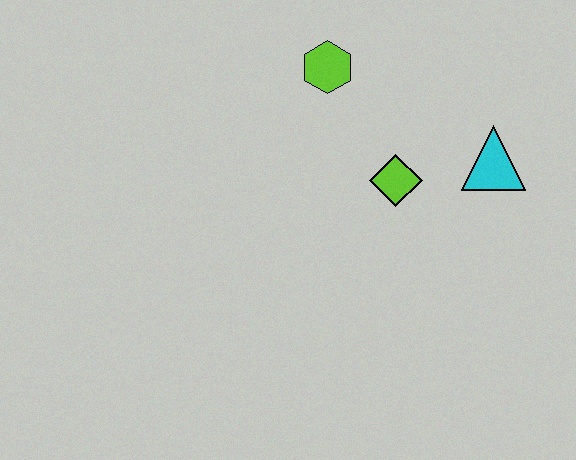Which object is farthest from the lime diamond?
The lime hexagon is farthest from the lime diamond.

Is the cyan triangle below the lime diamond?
No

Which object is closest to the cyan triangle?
The lime diamond is closest to the cyan triangle.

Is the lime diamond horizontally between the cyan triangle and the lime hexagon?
Yes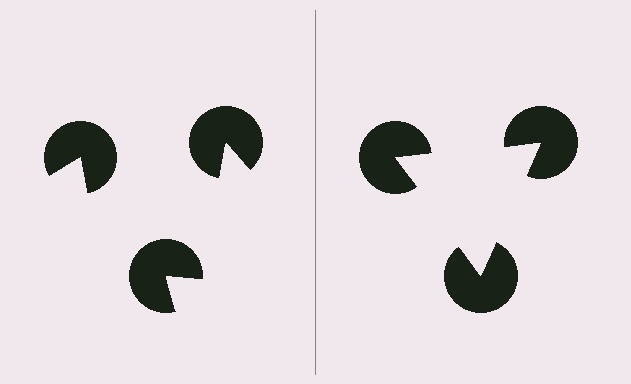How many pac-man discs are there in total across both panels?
6 — 3 on each side.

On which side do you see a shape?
An illusory triangle appears on the right side. On the left side the wedge cuts are rotated, so no coherent shape forms.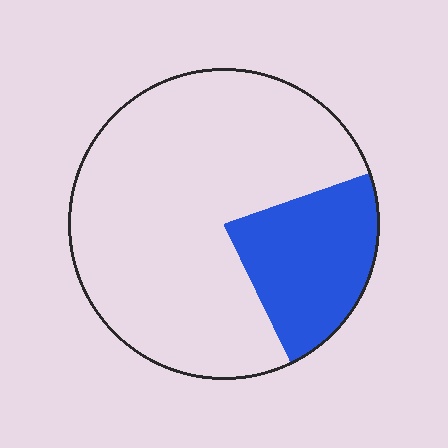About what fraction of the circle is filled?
About one quarter (1/4).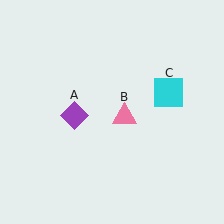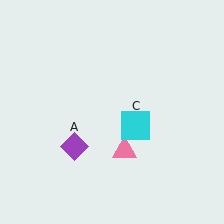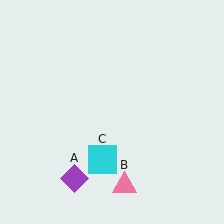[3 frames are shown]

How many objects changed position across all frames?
3 objects changed position: purple diamond (object A), pink triangle (object B), cyan square (object C).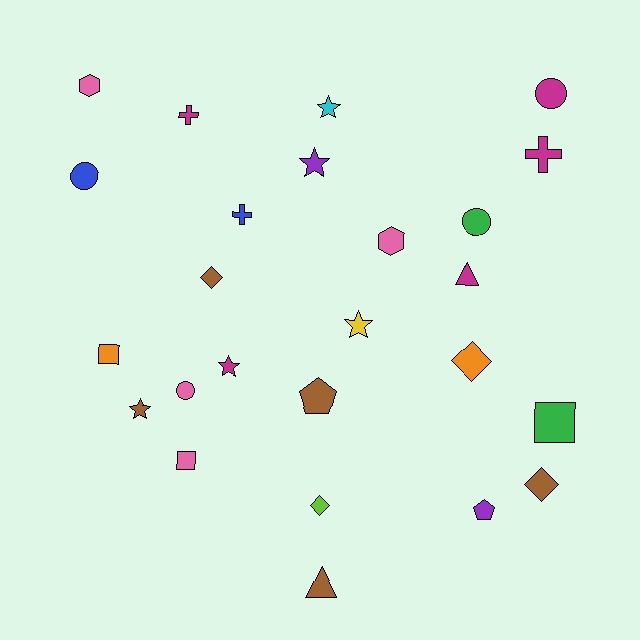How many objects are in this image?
There are 25 objects.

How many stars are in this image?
There are 5 stars.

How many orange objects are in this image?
There are 2 orange objects.